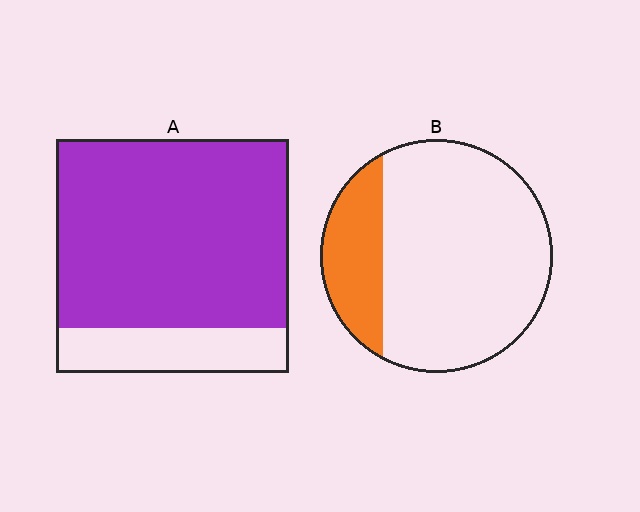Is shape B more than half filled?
No.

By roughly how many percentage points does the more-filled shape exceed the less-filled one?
By roughly 60 percentage points (A over B).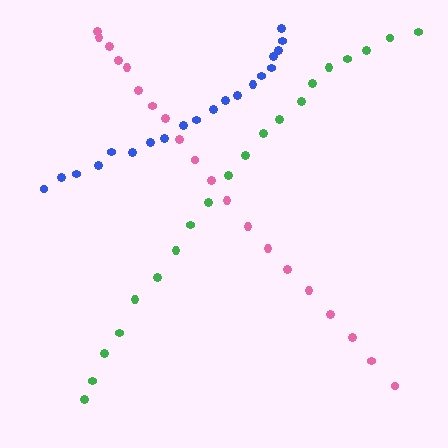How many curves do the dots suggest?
There are 3 distinct paths.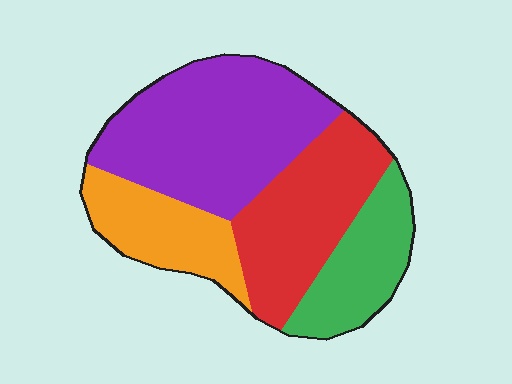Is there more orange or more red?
Red.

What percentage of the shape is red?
Red takes up between a quarter and a half of the shape.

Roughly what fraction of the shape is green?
Green covers about 15% of the shape.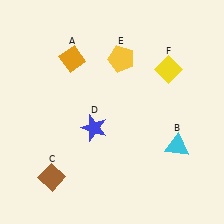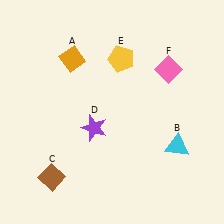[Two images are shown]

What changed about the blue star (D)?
In Image 1, D is blue. In Image 2, it changed to purple.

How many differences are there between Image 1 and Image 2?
There are 2 differences between the two images.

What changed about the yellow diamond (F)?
In Image 1, F is yellow. In Image 2, it changed to pink.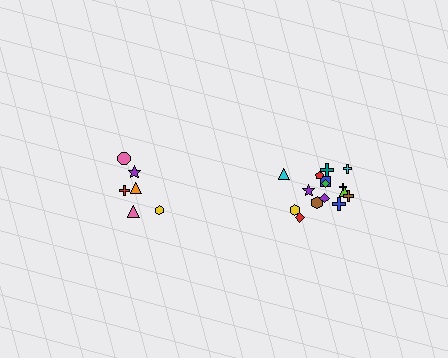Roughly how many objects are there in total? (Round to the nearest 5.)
Roughly 20 objects in total.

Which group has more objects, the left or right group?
The right group.